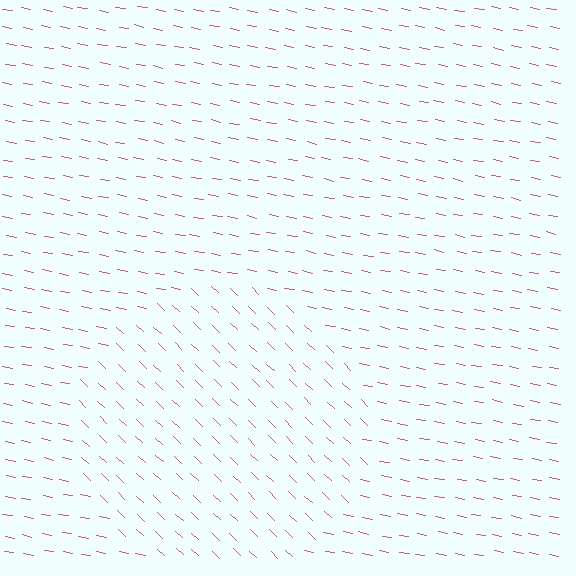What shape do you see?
I see a circle.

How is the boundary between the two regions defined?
The boundary is defined purely by a change in line orientation (approximately 33 degrees difference). All lines are the same color and thickness.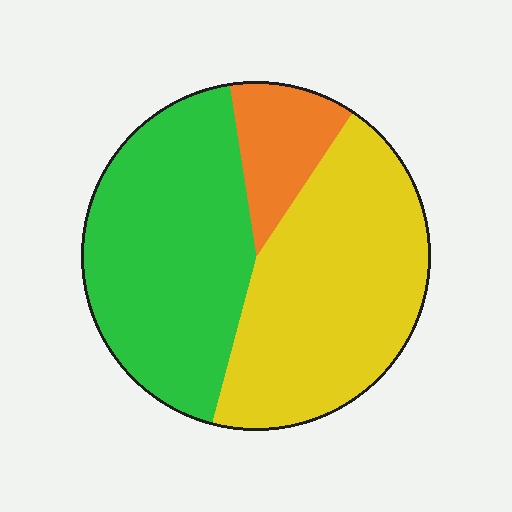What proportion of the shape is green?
Green takes up about two fifths (2/5) of the shape.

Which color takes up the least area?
Orange, at roughly 10%.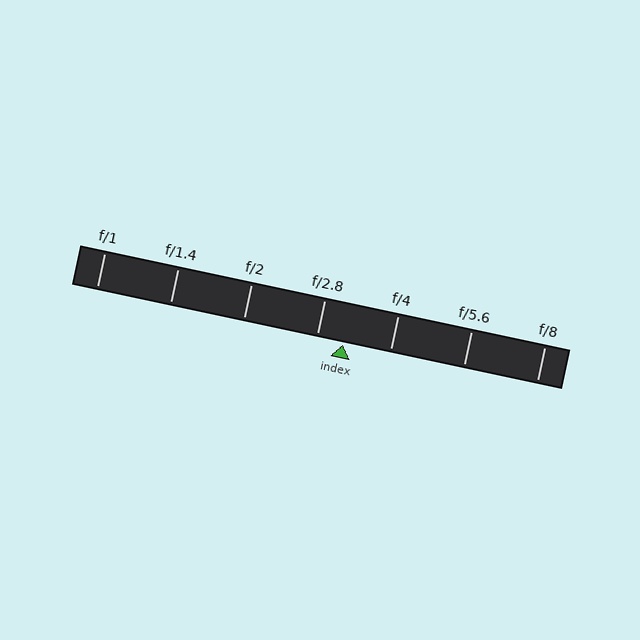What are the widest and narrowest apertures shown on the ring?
The widest aperture shown is f/1 and the narrowest is f/8.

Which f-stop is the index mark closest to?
The index mark is closest to f/2.8.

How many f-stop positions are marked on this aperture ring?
There are 7 f-stop positions marked.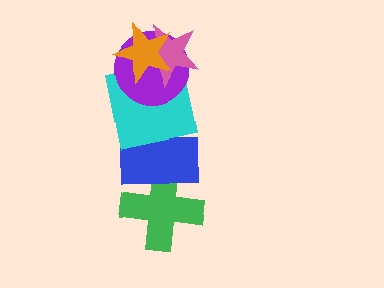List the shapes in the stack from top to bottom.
From top to bottom: the orange star, the pink star, the purple circle, the cyan square, the blue rectangle, the green cross.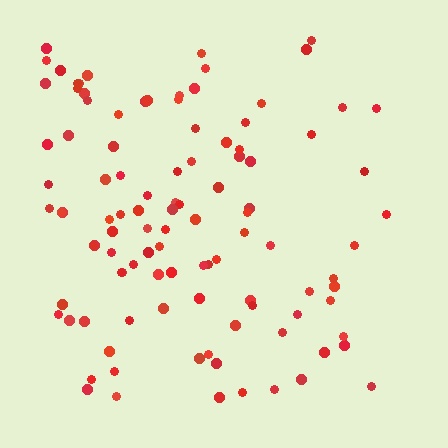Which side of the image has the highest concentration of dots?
The left.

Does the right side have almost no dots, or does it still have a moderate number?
Still a moderate number, just noticeably fewer than the left.